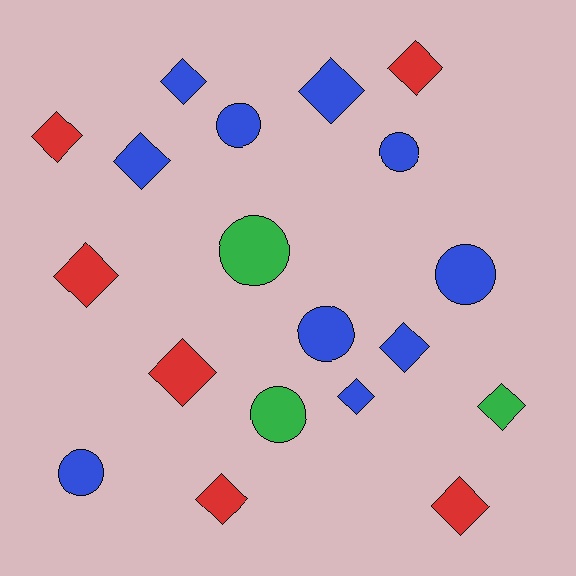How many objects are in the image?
There are 19 objects.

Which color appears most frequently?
Blue, with 10 objects.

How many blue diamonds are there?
There are 5 blue diamonds.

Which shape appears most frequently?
Diamond, with 12 objects.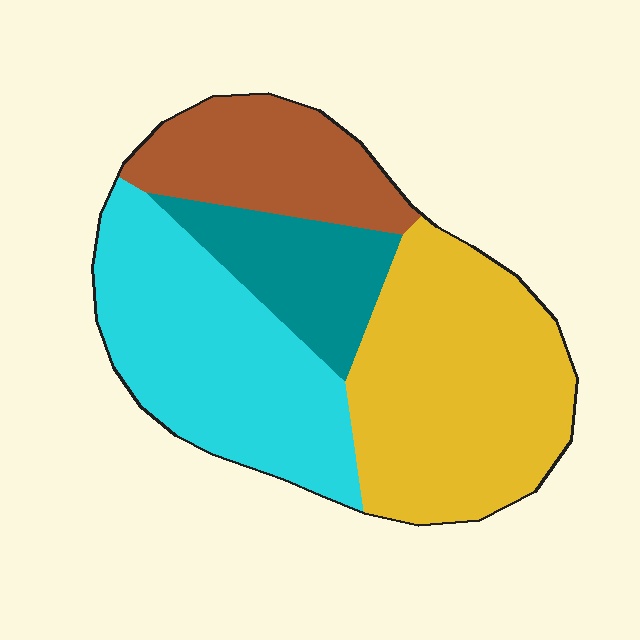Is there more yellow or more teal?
Yellow.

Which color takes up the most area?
Yellow, at roughly 35%.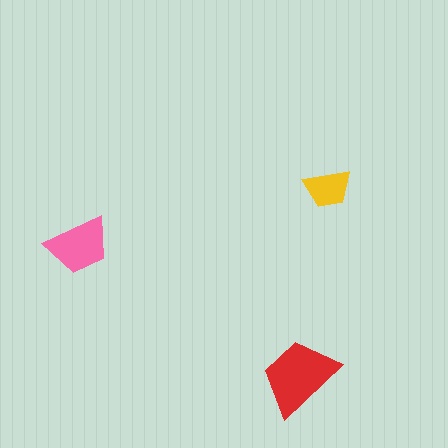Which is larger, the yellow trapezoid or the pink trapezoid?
The pink one.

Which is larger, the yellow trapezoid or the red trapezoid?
The red one.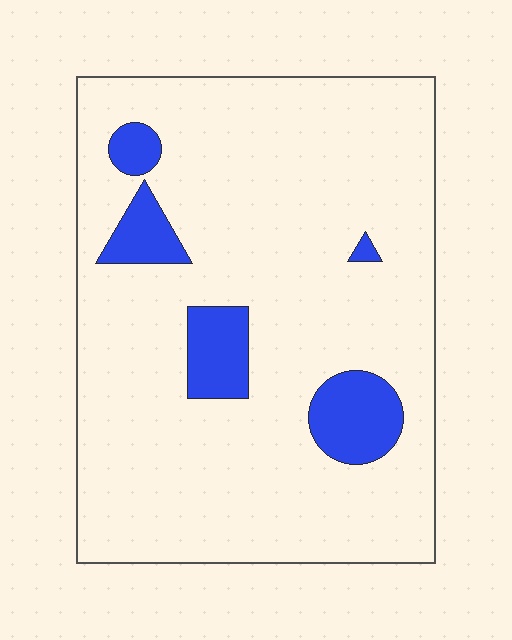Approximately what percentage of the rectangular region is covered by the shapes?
Approximately 10%.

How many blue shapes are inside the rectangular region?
5.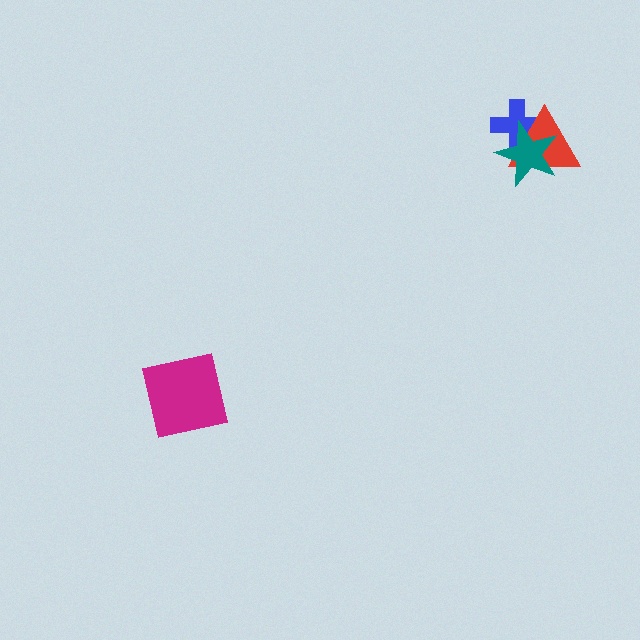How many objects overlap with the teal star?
2 objects overlap with the teal star.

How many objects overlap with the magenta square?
0 objects overlap with the magenta square.